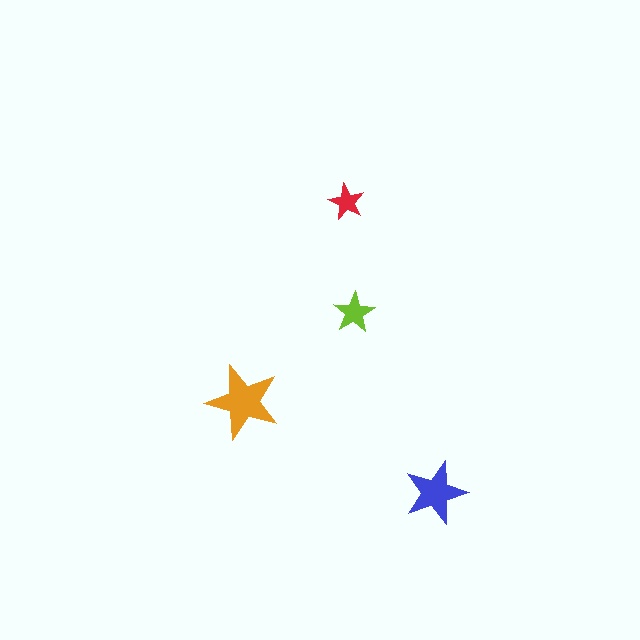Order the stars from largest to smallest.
the orange one, the blue one, the lime one, the red one.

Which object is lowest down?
The blue star is bottommost.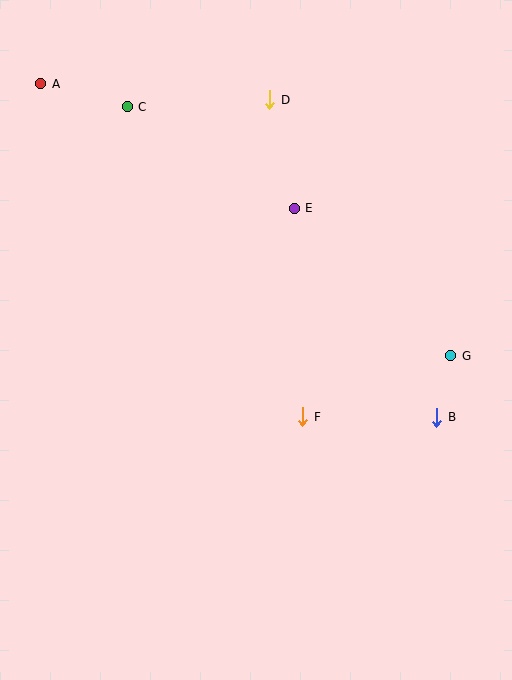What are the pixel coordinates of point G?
Point G is at (451, 356).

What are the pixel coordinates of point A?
Point A is at (41, 84).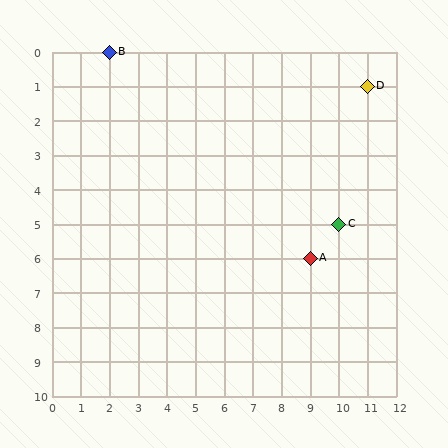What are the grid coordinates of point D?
Point D is at grid coordinates (11, 1).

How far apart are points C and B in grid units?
Points C and B are 8 columns and 5 rows apart (about 9.4 grid units diagonally).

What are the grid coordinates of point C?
Point C is at grid coordinates (10, 5).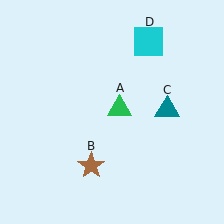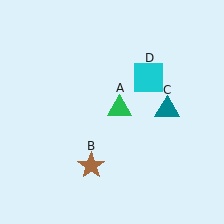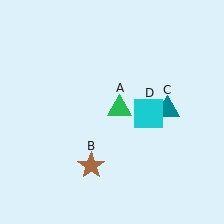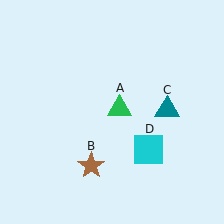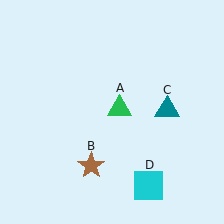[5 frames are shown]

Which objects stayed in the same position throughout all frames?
Green triangle (object A) and brown star (object B) and teal triangle (object C) remained stationary.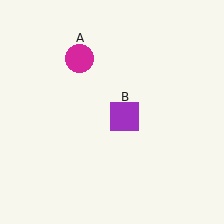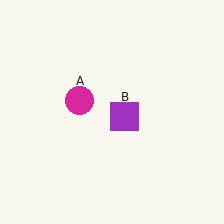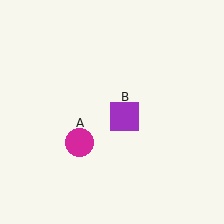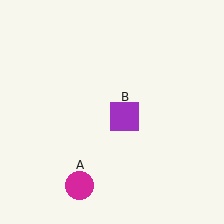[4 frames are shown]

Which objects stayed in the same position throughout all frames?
Purple square (object B) remained stationary.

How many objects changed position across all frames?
1 object changed position: magenta circle (object A).